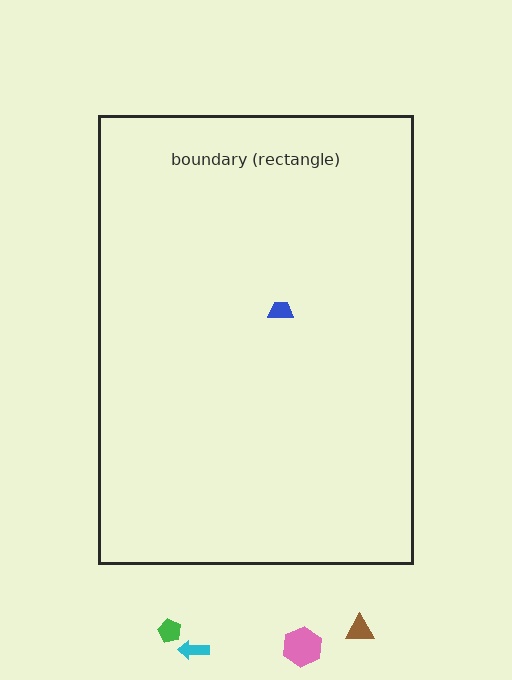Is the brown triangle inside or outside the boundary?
Outside.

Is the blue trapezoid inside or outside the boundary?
Inside.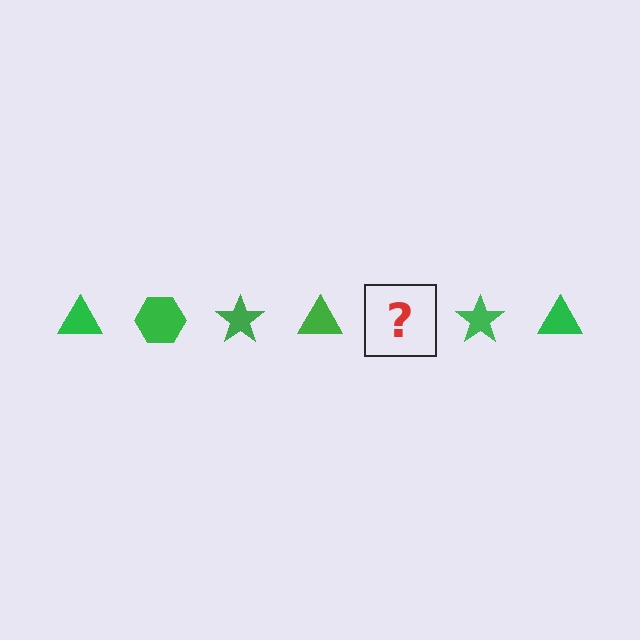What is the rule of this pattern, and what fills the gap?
The rule is that the pattern cycles through triangle, hexagon, star shapes in green. The gap should be filled with a green hexagon.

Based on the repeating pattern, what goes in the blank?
The blank should be a green hexagon.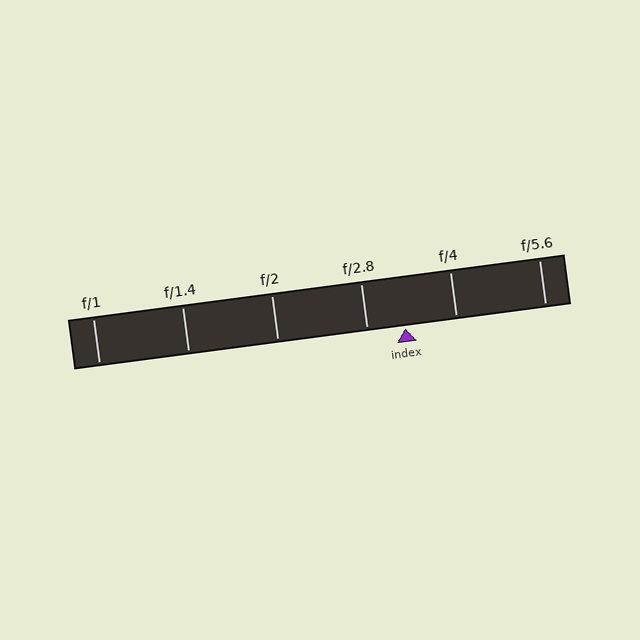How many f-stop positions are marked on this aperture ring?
There are 6 f-stop positions marked.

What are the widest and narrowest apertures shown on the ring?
The widest aperture shown is f/1 and the narrowest is f/5.6.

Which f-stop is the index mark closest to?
The index mark is closest to f/2.8.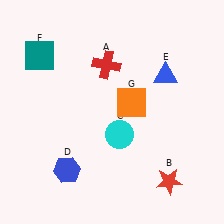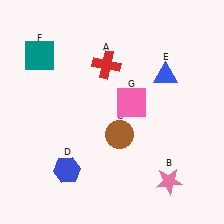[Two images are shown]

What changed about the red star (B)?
In Image 1, B is red. In Image 2, it changed to pink.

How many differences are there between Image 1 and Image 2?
There are 3 differences between the two images.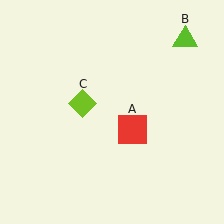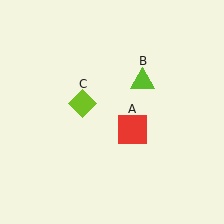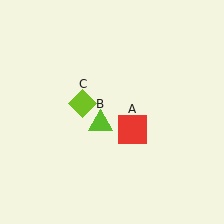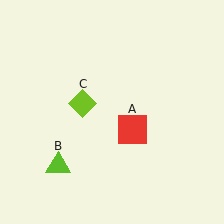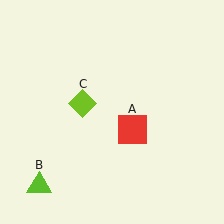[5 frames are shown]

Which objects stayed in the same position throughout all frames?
Red square (object A) and lime diamond (object C) remained stationary.